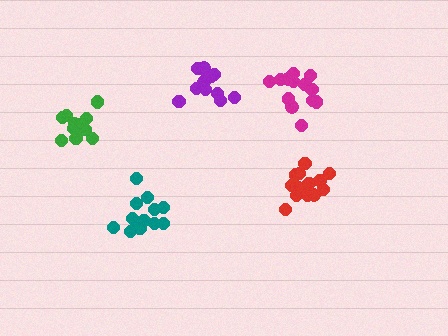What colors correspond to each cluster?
The clusters are colored: green, red, magenta, teal, purple.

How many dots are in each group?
Group 1: 12 dots, Group 2: 16 dots, Group 3: 13 dots, Group 4: 13 dots, Group 5: 12 dots (66 total).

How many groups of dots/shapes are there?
There are 5 groups.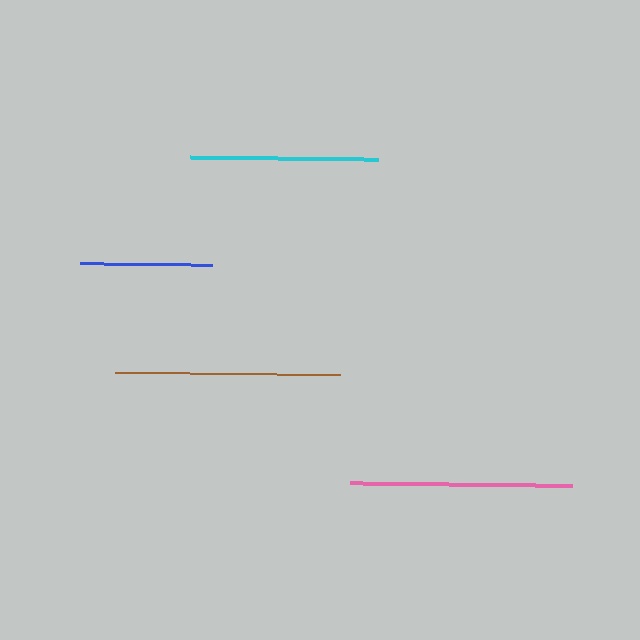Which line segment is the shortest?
The blue line is the shortest at approximately 132 pixels.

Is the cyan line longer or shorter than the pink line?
The pink line is longer than the cyan line.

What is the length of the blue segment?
The blue segment is approximately 132 pixels long.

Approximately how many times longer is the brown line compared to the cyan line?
The brown line is approximately 1.2 times the length of the cyan line.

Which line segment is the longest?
The brown line is the longest at approximately 225 pixels.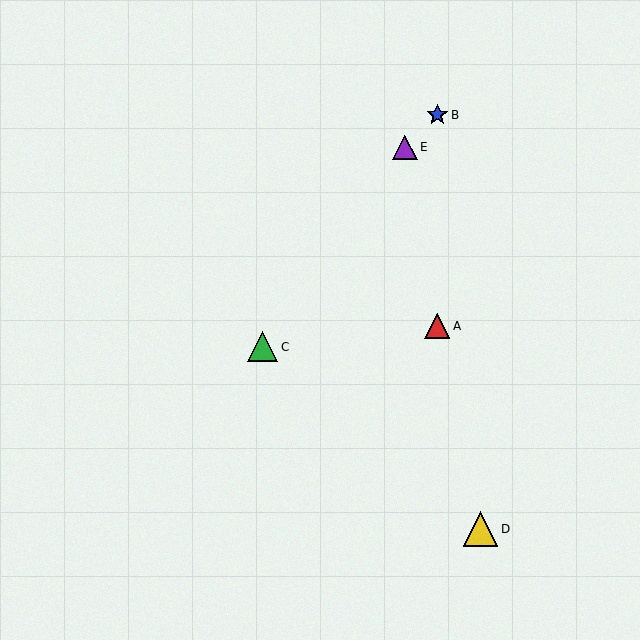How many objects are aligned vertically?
2 objects (A, B) are aligned vertically.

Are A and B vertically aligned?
Yes, both are at x≈437.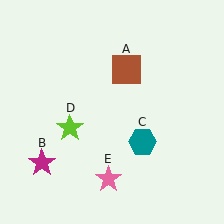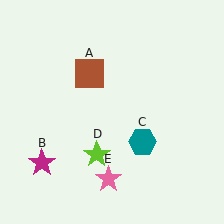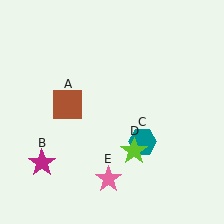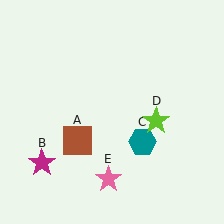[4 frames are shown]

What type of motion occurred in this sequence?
The brown square (object A), lime star (object D) rotated counterclockwise around the center of the scene.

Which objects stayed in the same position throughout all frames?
Magenta star (object B) and teal hexagon (object C) and pink star (object E) remained stationary.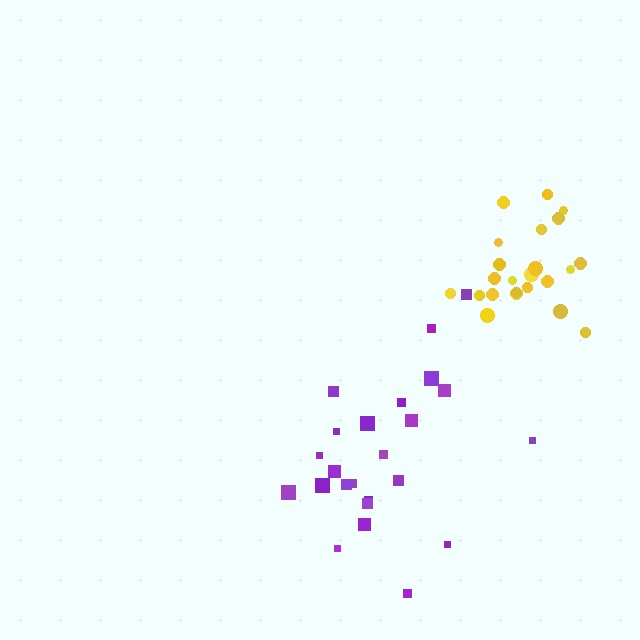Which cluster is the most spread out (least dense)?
Purple.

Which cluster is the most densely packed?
Yellow.